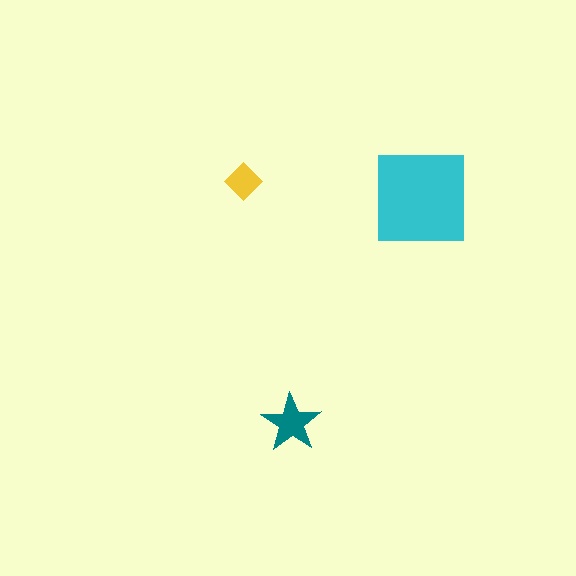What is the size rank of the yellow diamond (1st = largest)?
3rd.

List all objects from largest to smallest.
The cyan square, the teal star, the yellow diamond.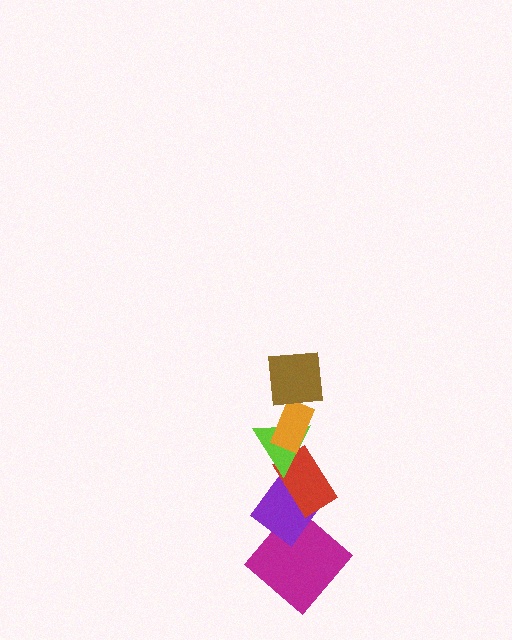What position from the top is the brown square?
The brown square is 1st from the top.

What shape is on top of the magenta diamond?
The purple diamond is on top of the magenta diamond.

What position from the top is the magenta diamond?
The magenta diamond is 6th from the top.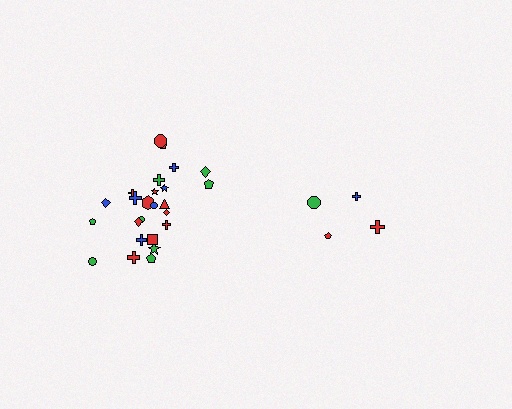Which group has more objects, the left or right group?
The left group.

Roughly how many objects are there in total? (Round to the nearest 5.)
Roughly 30 objects in total.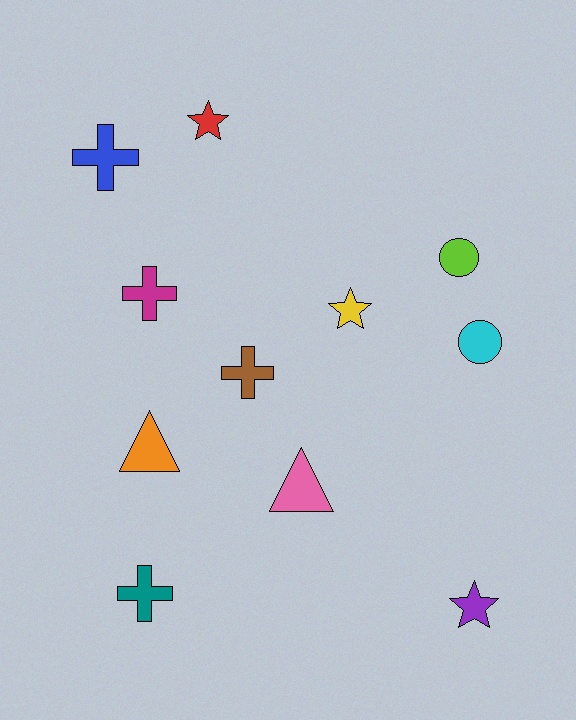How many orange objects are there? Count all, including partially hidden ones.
There is 1 orange object.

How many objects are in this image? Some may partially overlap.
There are 11 objects.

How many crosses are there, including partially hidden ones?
There are 4 crosses.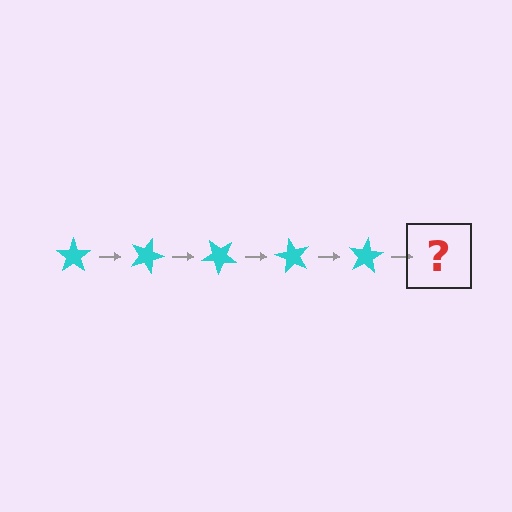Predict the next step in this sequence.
The next step is a cyan star rotated 100 degrees.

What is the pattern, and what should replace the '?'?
The pattern is that the star rotates 20 degrees each step. The '?' should be a cyan star rotated 100 degrees.